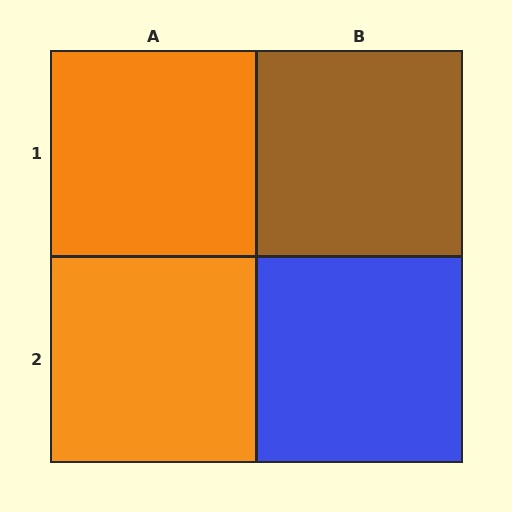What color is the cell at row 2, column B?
Blue.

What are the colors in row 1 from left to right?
Orange, brown.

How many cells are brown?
1 cell is brown.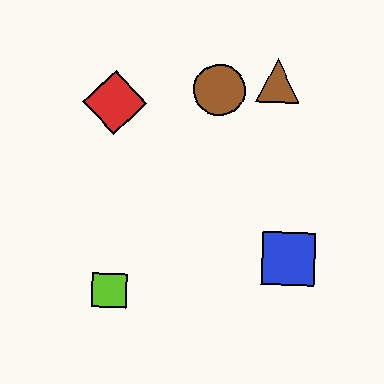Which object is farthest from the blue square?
The red diamond is farthest from the blue square.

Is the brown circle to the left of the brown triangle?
Yes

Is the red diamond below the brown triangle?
Yes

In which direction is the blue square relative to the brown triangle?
The blue square is below the brown triangle.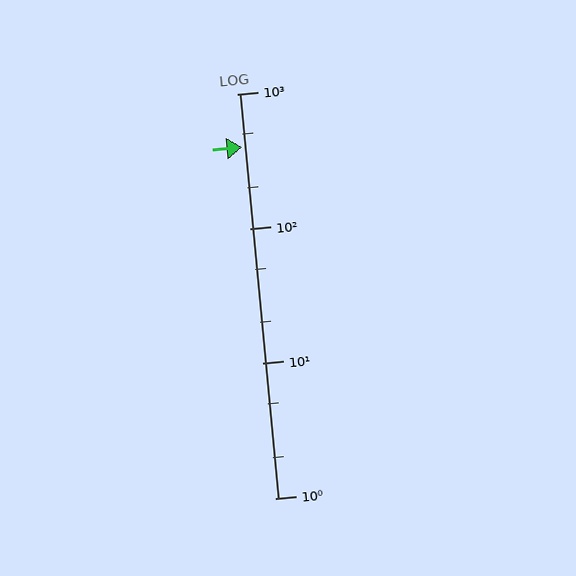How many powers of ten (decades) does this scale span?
The scale spans 3 decades, from 1 to 1000.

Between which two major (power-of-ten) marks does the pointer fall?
The pointer is between 100 and 1000.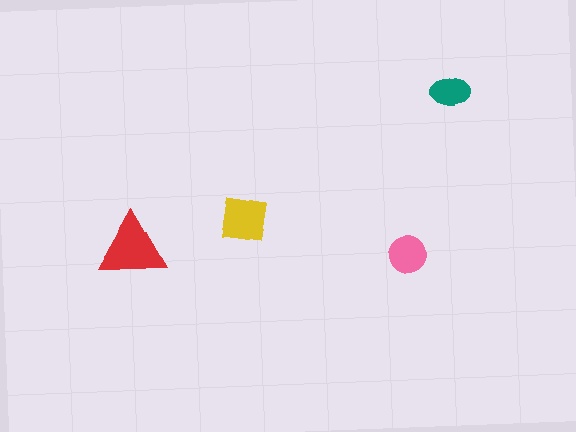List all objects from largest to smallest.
The red triangle, the yellow square, the pink circle, the teal ellipse.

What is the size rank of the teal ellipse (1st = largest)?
4th.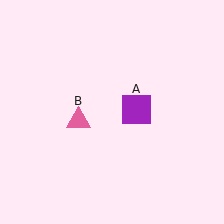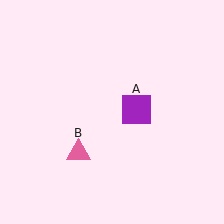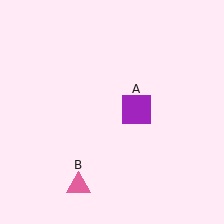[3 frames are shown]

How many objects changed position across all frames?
1 object changed position: pink triangle (object B).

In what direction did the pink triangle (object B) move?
The pink triangle (object B) moved down.